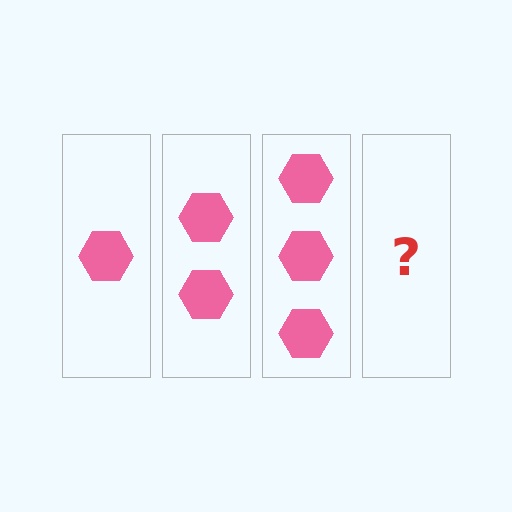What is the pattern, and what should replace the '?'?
The pattern is that each step adds one more hexagon. The '?' should be 4 hexagons.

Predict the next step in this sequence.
The next step is 4 hexagons.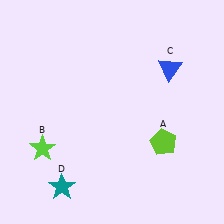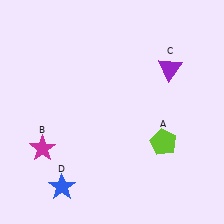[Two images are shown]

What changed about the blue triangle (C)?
In Image 1, C is blue. In Image 2, it changed to purple.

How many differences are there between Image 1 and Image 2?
There are 3 differences between the two images.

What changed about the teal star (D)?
In Image 1, D is teal. In Image 2, it changed to blue.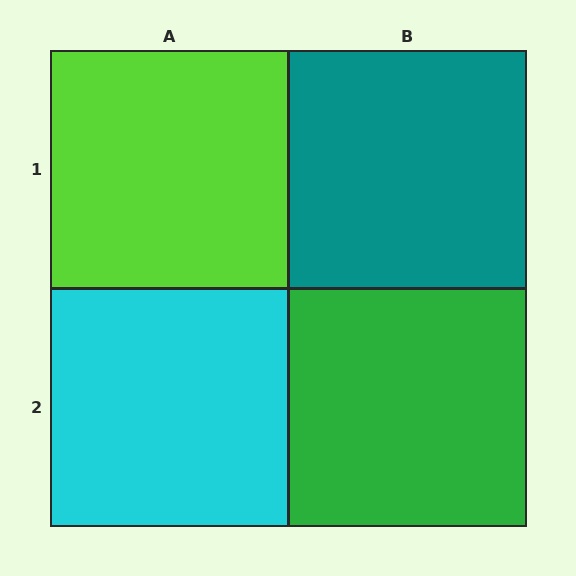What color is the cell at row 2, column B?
Green.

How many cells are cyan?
1 cell is cyan.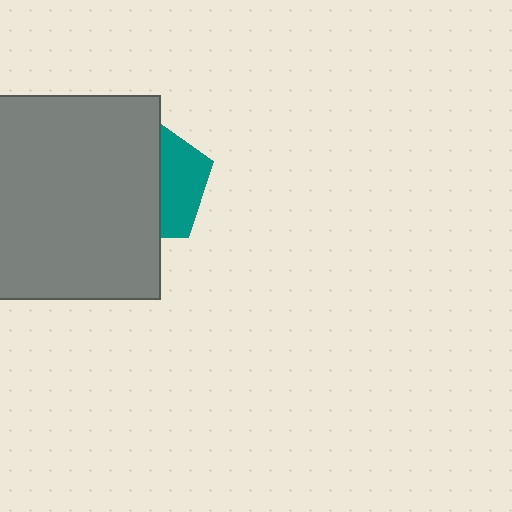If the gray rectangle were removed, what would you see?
You would see the complete teal pentagon.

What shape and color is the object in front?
The object in front is a gray rectangle.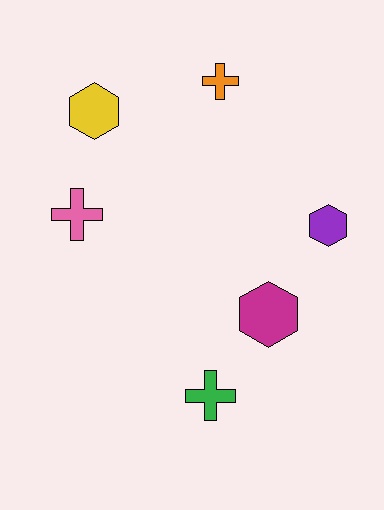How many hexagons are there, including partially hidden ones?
There are 3 hexagons.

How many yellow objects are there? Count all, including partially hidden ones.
There is 1 yellow object.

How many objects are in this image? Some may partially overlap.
There are 6 objects.